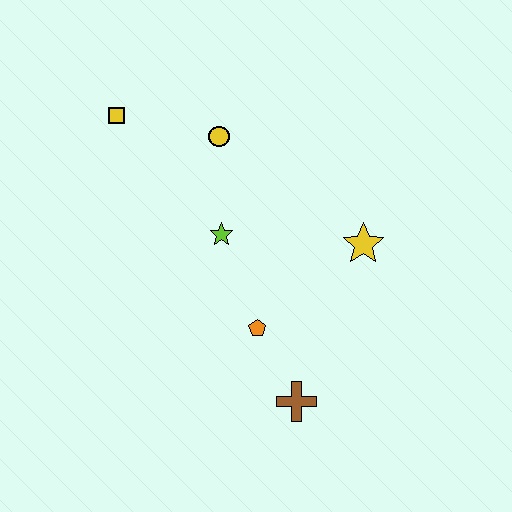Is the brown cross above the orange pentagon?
No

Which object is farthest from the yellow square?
The brown cross is farthest from the yellow square.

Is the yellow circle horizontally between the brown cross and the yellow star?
No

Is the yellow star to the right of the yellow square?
Yes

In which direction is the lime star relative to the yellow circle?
The lime star is below the yellow circle.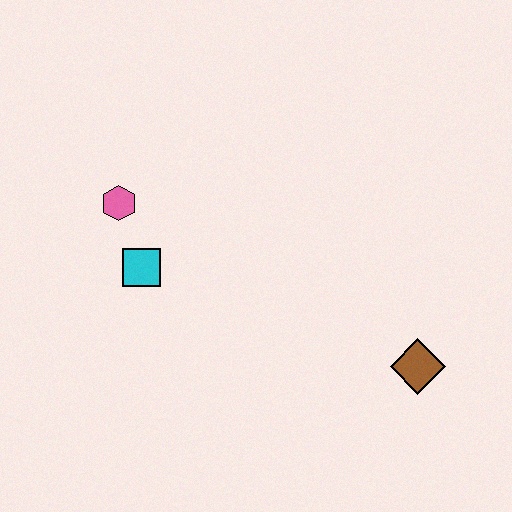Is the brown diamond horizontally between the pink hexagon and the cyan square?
No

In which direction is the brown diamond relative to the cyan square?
The brown diamond is to the right of the cyan square.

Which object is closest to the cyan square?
The pink hexagon is closest to the cyan square.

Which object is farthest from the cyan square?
The brown diamond is farthest from the cyan square.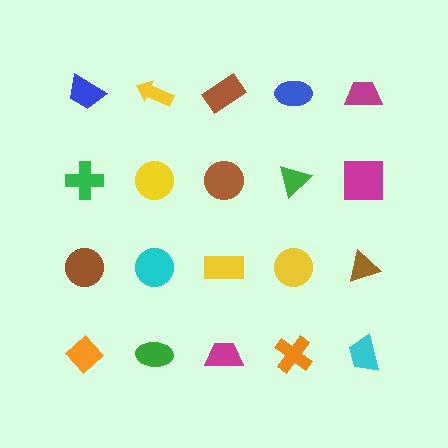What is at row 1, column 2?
A yellow arrow.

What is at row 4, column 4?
An orange cross.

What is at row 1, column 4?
A blue ellipse.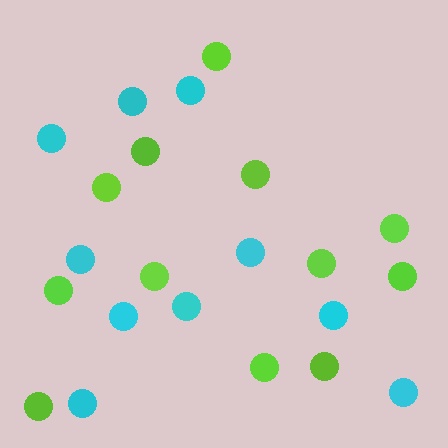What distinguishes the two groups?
There are 2 groups: one group of cyan circles (10) and one group of lime circles (12).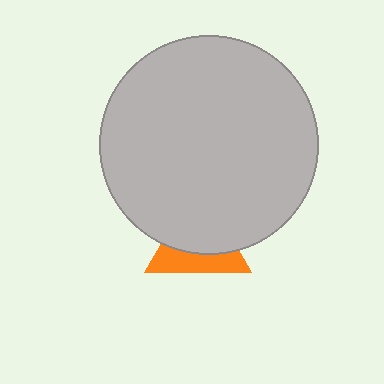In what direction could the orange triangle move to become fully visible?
The orange triangle could move down. That would shift it out from behind the light gray circle entirely.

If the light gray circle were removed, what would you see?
You would see the complete orange triangle.